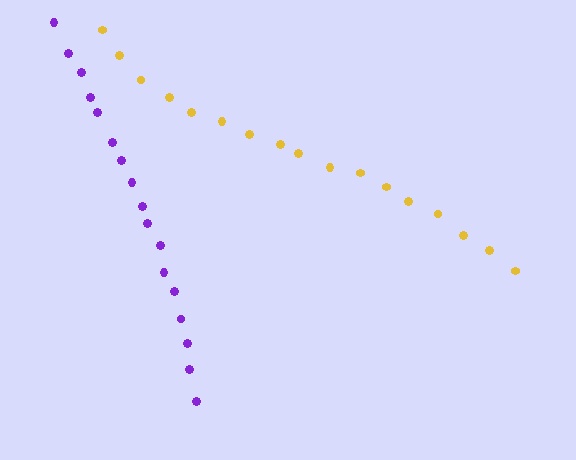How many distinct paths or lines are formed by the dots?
There are 2 distinct paths.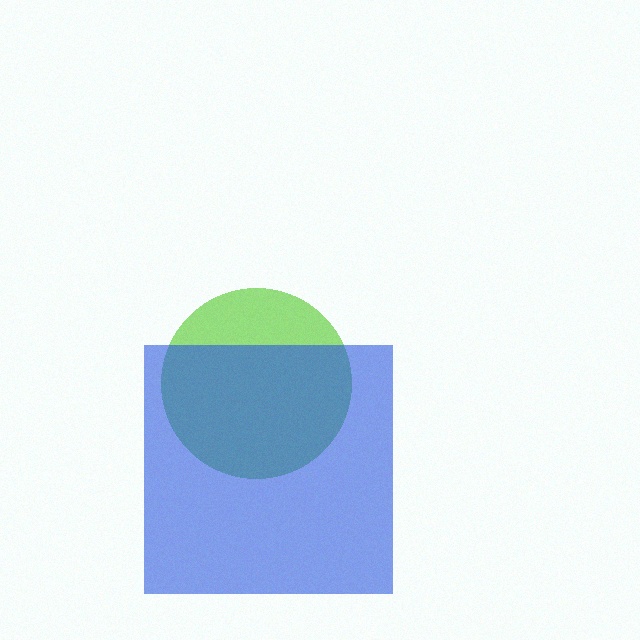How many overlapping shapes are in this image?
There are 2 overlapping shapes in the image.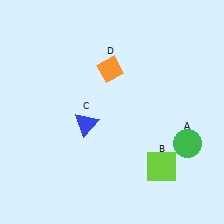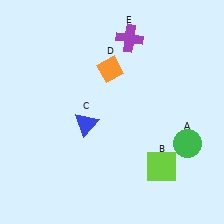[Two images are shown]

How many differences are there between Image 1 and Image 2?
There is 1 difference between the two images.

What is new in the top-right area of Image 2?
A purple cross (E) was added in the top-right area of Image 2.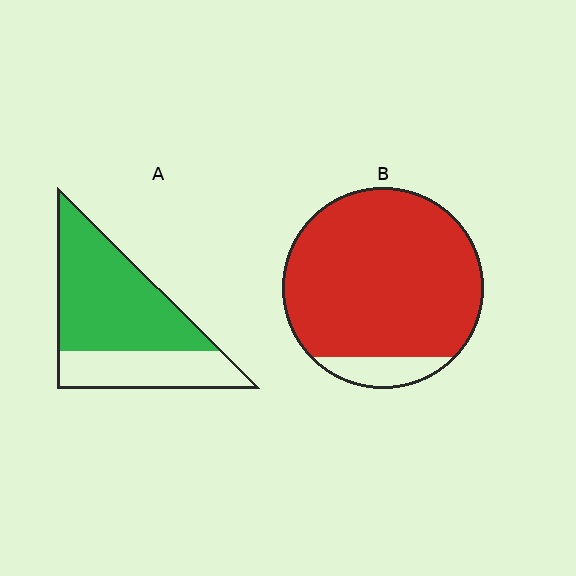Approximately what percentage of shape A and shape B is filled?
A is approximately 65% and B is approximately 90%.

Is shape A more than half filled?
Yes.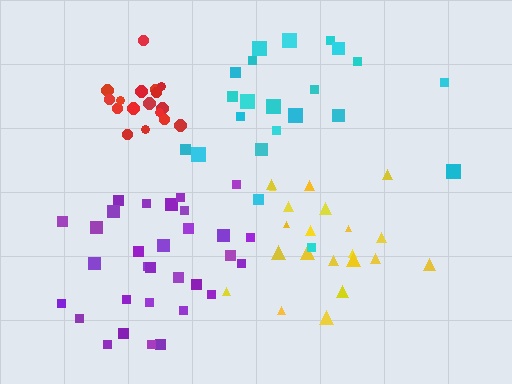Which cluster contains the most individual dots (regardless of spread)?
Purple (31).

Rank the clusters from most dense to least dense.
red, purple, yellow, cyan.